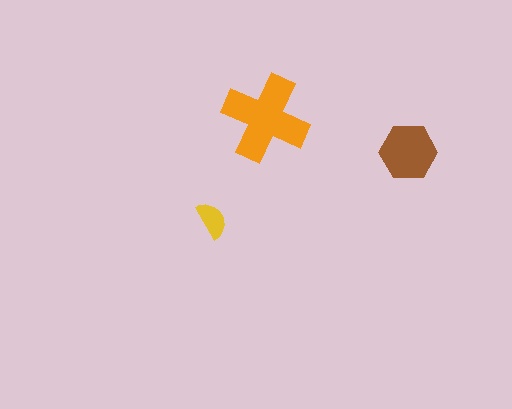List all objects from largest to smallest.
The orange cross, the brown hexagon, the yellow semicircle.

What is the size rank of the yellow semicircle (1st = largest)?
3rd.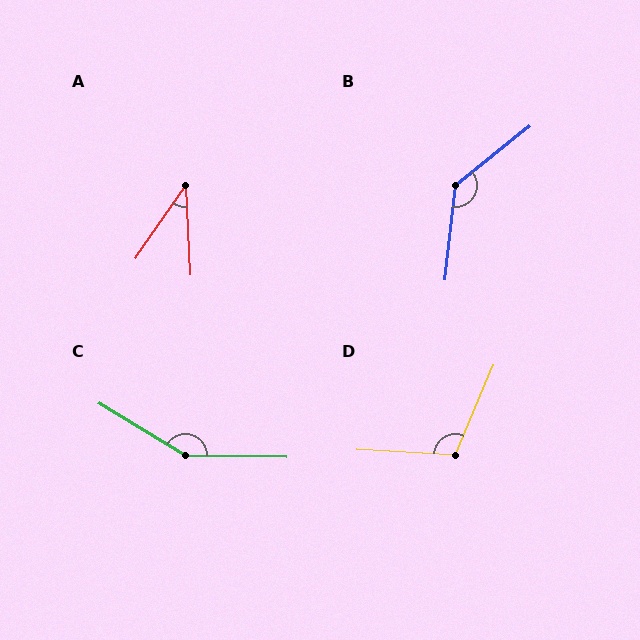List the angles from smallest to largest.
A (38°), D (110°), B (135°), C (149°).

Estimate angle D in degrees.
Approximately 110 degrees.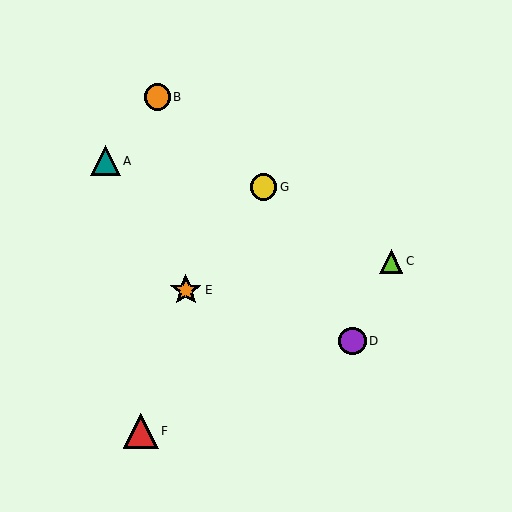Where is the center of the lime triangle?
The center of the lime triangle is at (391, 261).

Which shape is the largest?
The red triangle (labeled F) is the largest.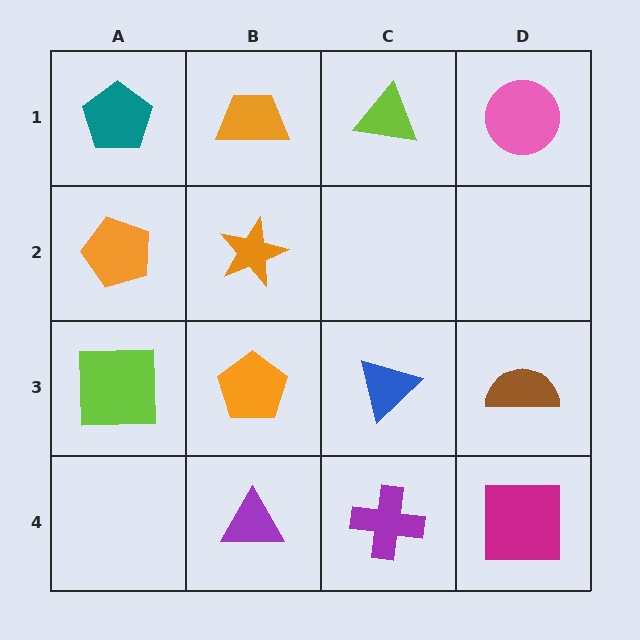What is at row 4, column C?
A purple cross.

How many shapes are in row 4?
3 shapes.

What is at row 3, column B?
An orange pentagon.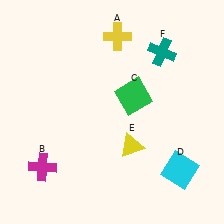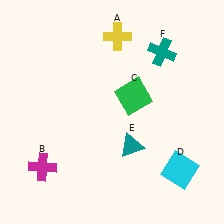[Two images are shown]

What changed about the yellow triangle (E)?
In Image 1, E is yellow. In Image 2, it changed to teal.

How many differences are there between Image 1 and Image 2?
There is 1 difference between the two images.